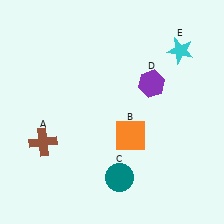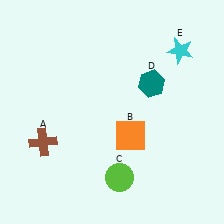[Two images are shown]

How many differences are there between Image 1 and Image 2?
There are 2 differences between the two images.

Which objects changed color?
C changed from teal to lime. D changed from purple to teal.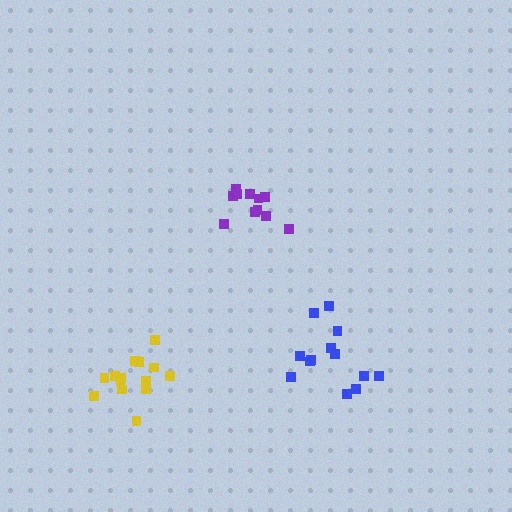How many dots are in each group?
Group 1: 14 dots, Group 2: 13 dots, Group 3: 11 dots (38 total).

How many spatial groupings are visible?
There are 3 spatial groupings.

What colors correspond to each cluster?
The clusters are colored: yellow, blue, purple.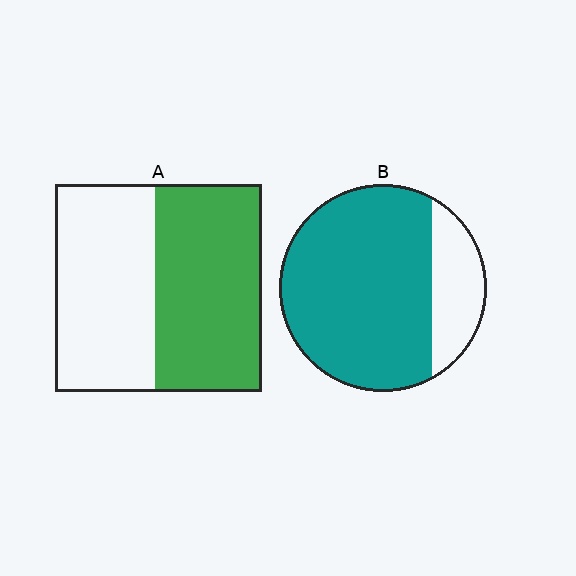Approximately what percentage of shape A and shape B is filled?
A is approximately 50% and B is approximately 80%.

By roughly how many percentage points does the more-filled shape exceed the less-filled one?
By roughly 25 percentage points (B over A).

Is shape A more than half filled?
Roughly half.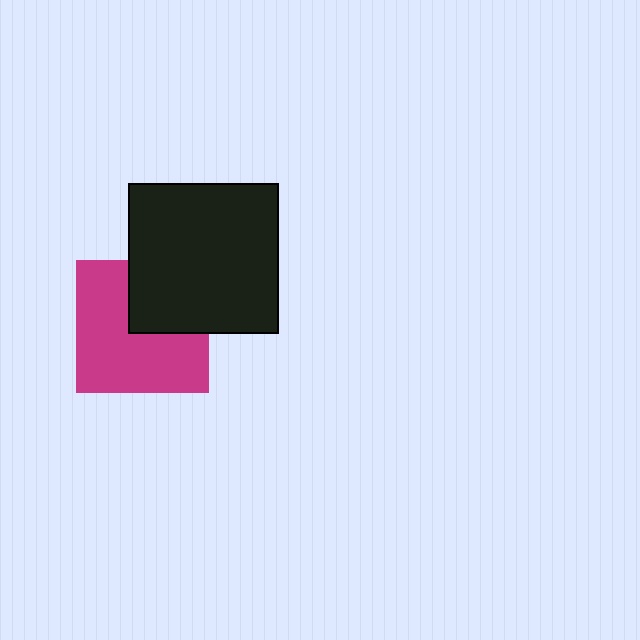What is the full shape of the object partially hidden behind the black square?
The partially hidden object is a magenta square.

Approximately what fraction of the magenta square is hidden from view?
Roughly 34% of the magenta square is hidden behind the black square.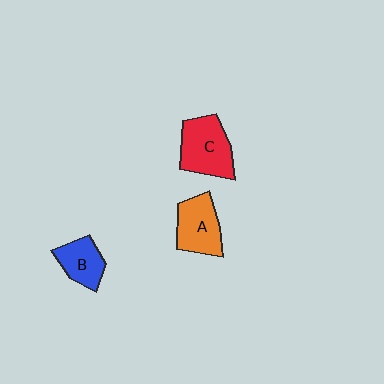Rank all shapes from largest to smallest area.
From largest to smallest: C (red), A (orange), B (blue).